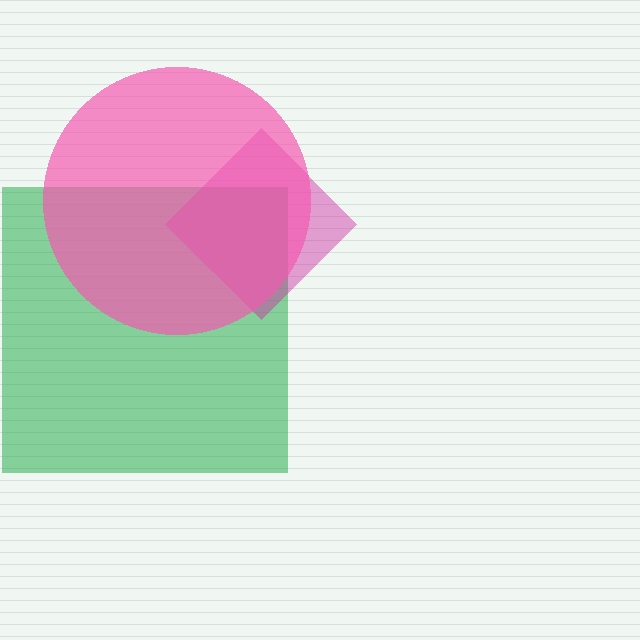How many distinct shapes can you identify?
There are 3 distinct shapes: a green square, a magenta diamond, a pink circle.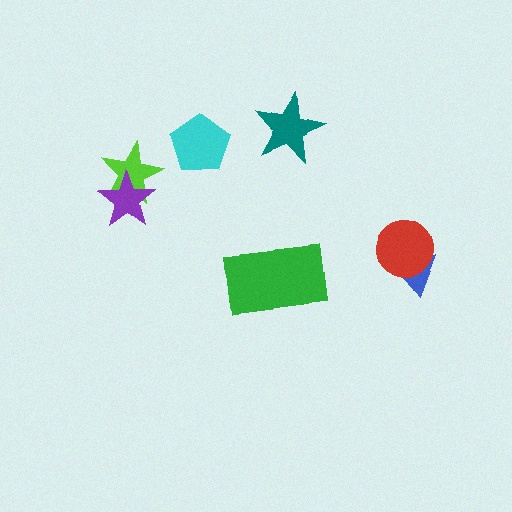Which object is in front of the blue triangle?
The red circle is in front of the blue triangle.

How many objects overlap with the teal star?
0 objects overlap with the teal star.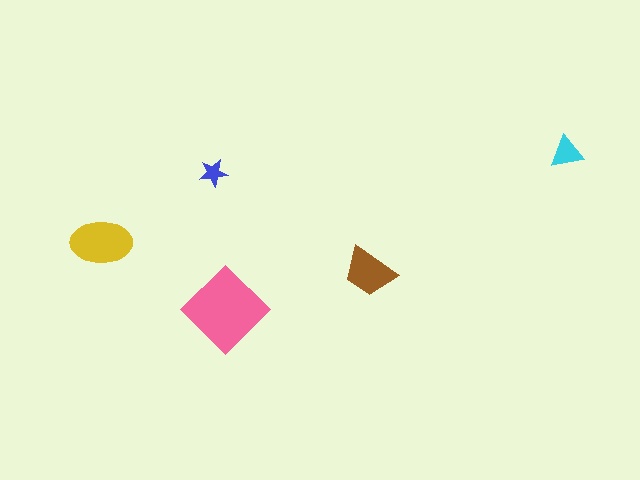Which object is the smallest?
The blue star.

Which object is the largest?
The pink diamond.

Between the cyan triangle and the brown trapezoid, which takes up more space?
The brown trapezoid.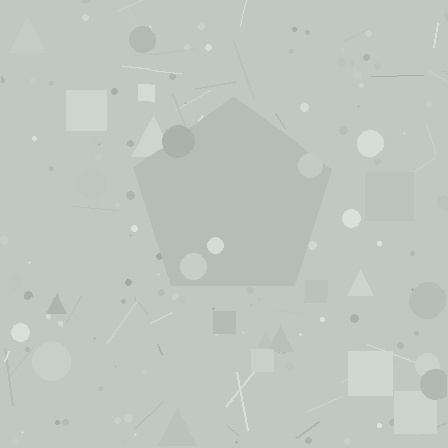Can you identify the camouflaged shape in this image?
The camouflaged shape is a pentagon.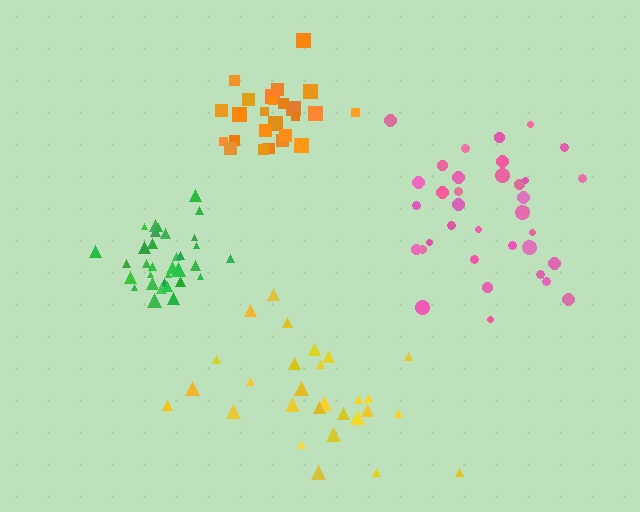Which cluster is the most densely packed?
Green.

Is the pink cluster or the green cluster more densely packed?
Green.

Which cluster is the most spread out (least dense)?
Yellow.